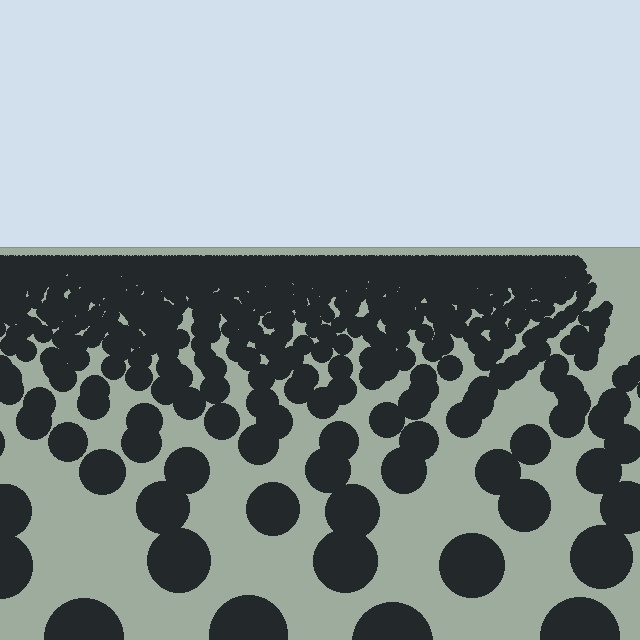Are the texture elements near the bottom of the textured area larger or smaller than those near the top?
Larger. Near the bottom, elements are closer to the viewer and appear at a bigger on-screen size.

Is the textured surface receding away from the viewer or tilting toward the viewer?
The surface is receding away from the viewer. Texture elements get smaller and denser toward the top.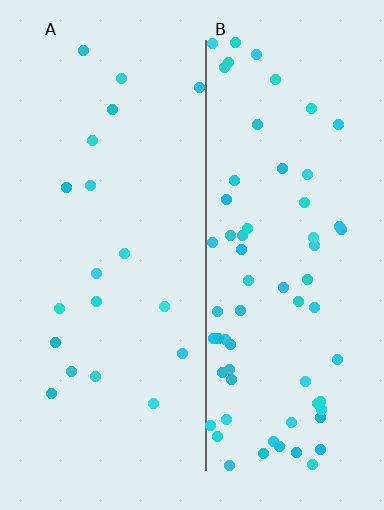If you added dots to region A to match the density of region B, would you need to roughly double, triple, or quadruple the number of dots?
Approximately quadruple.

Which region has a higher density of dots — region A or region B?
B (the right).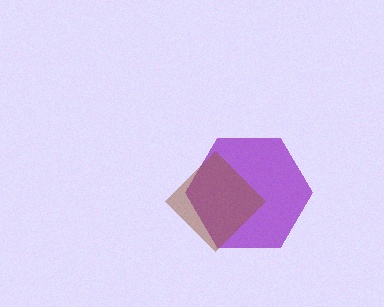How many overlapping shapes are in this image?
There are 2 overlapping shapes in the image.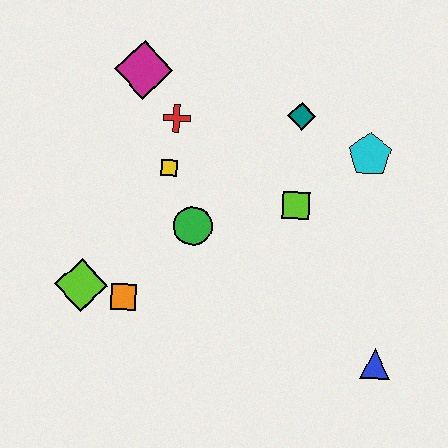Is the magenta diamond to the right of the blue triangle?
No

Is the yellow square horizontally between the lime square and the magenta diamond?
Yes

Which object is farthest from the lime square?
The lime diamond is farthest from the lime square.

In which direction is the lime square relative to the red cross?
The lime square is to the right of the red cross.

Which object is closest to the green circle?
The yellow square is closest to the green circle.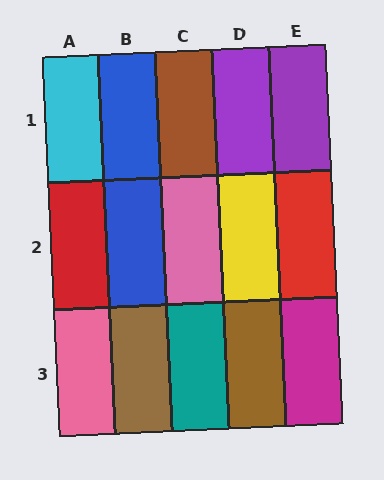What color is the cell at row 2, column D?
Yellow.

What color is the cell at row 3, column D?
Brown.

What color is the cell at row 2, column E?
Red.